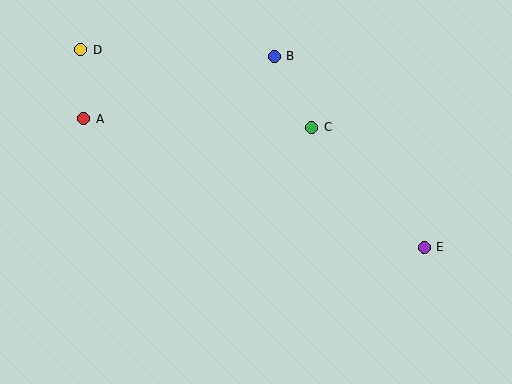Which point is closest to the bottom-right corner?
Point E is closest to the bottom-right corner.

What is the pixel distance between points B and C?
The distance between B and C is 81 pixels.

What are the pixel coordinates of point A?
Point A is at (84, 119).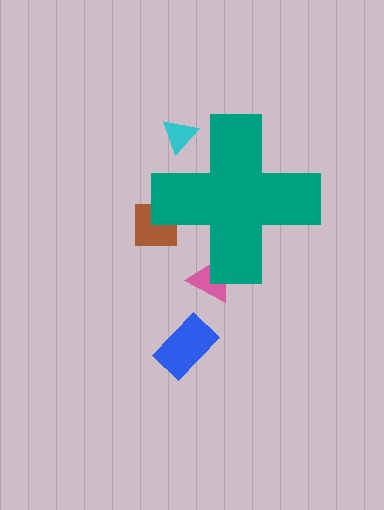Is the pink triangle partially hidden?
Yes, the pink triangle is partially hidden behind the teal cross.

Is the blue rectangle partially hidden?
No, the blue rectangle is fully visible.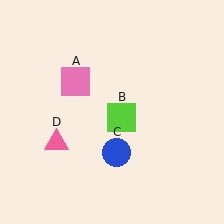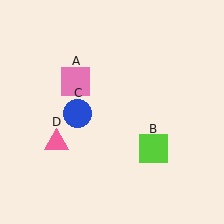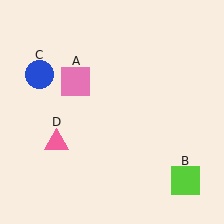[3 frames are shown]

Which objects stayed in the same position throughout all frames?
Pink square (object A) and pink triangle (object D) remained stationary.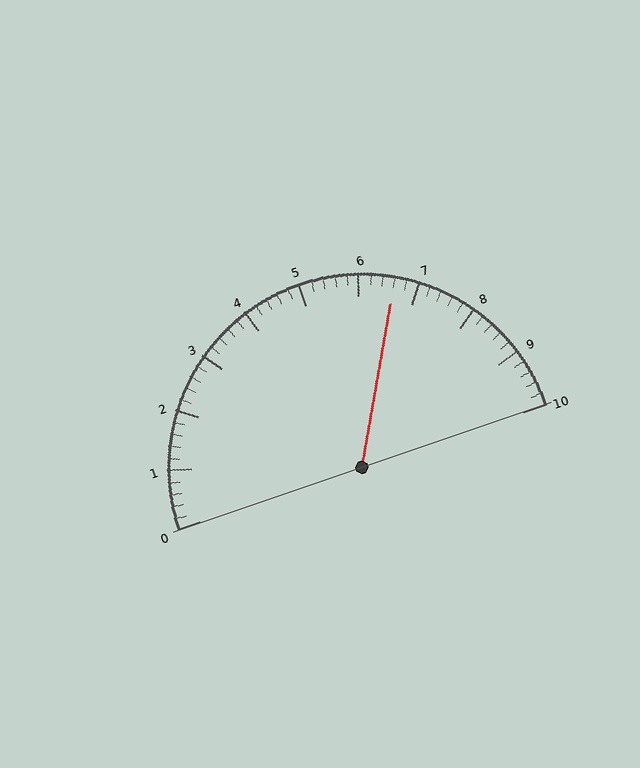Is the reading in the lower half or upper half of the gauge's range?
The reading is in the upper half of the range (0 to 10).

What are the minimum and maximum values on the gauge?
The gauge ranges from 0 to 10.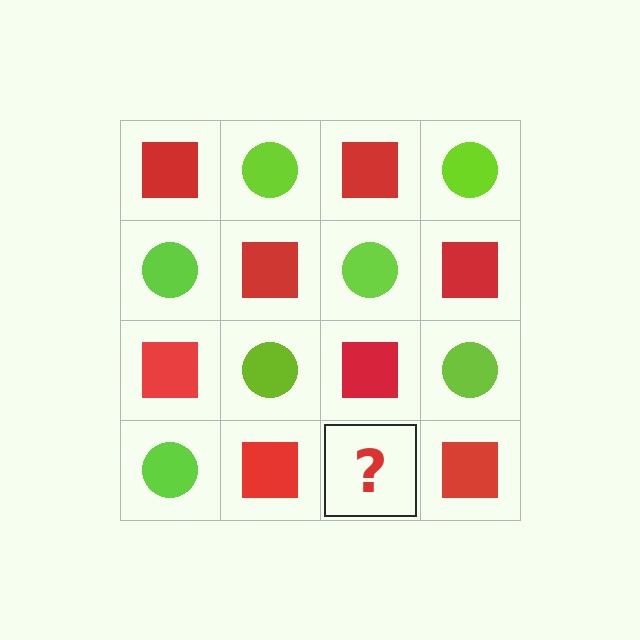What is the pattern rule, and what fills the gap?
The rule is that it alternates red square and lime circle in a checkerboard pattern. The gap should be filled with a lime circle.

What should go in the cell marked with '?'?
The missing cell should contain a lime circle.